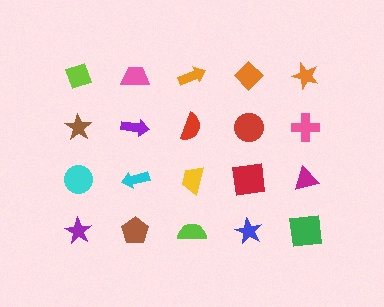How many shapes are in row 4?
5 shapes.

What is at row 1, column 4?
An orange diamond.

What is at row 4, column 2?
A brown pentagon.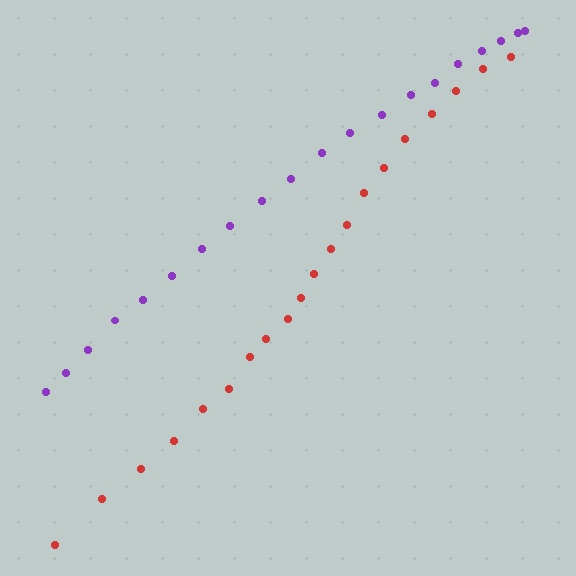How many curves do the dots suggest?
There are 2 distinct paths.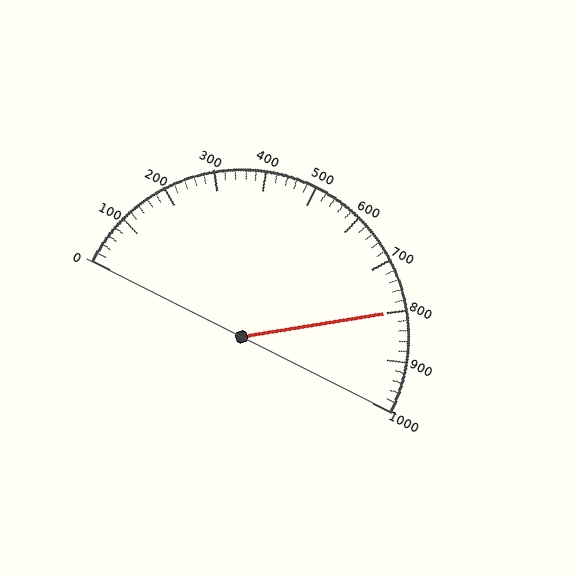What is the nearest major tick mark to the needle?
The nearest major tick mark is 800.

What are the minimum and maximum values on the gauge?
The gauge ranges from 0 to 1000.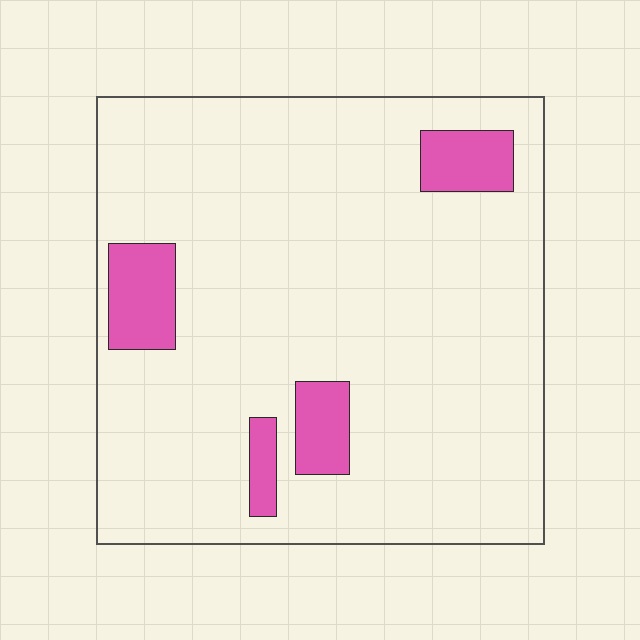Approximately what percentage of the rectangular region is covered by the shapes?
Approximately 10%.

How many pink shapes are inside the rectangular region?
4.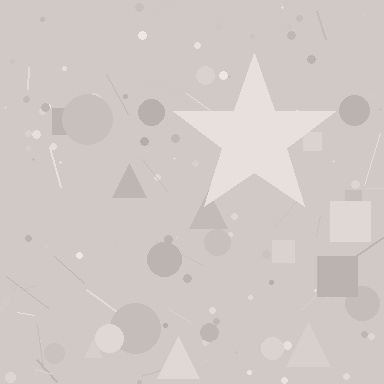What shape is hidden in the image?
A star is hidden in the image.